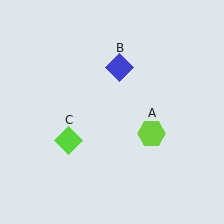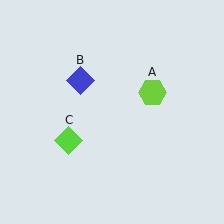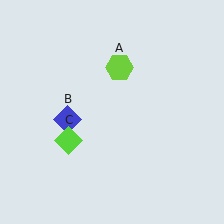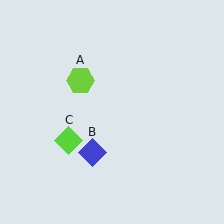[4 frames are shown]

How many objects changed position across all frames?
2 objects changed position: lime hexagon (object A), blue diamond (object B).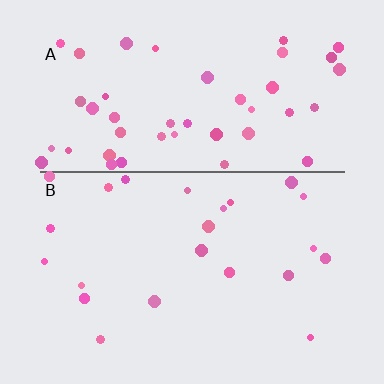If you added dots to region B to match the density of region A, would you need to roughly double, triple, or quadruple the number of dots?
Approximately double.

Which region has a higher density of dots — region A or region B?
A (the top).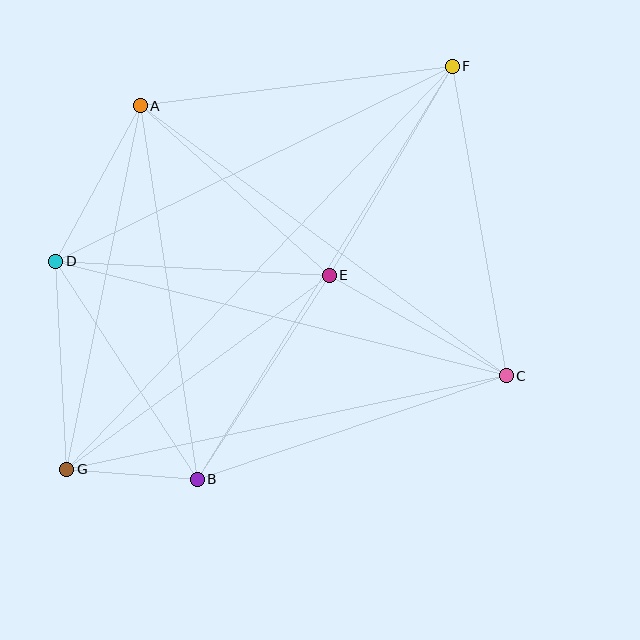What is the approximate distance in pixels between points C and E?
The distance between C and E is approximately 203 pixels.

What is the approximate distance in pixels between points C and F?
The distance between C and F is approximately 314 pixels.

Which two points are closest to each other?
Points B and G are closest to each other.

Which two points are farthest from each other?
Points F and G are farthest from each other.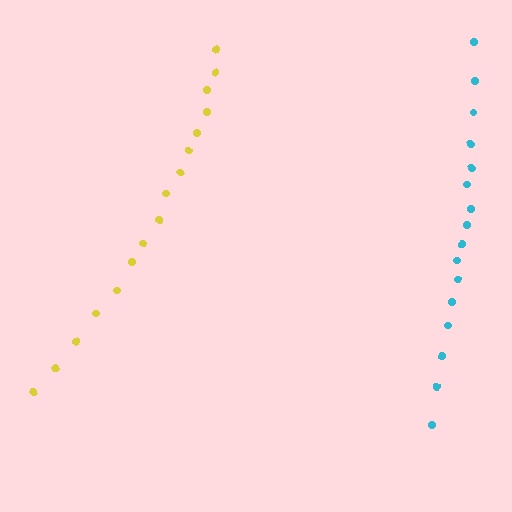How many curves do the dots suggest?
There are 2 distinct paths.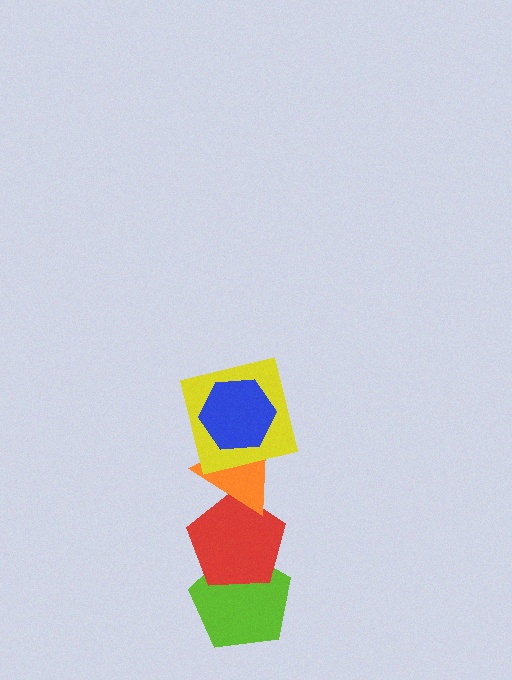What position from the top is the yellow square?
The yellow square is 2nd from the top.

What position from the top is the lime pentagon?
The lime pentagon is 5th from the top.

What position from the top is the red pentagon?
The red pentagon is 4th from the top.